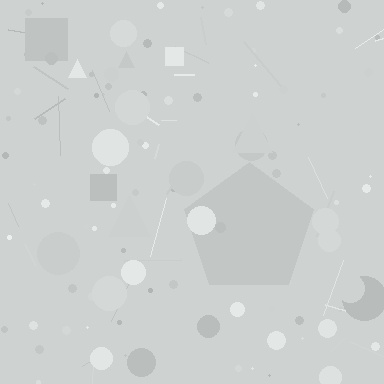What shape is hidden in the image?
A pentagon is hidden in the image.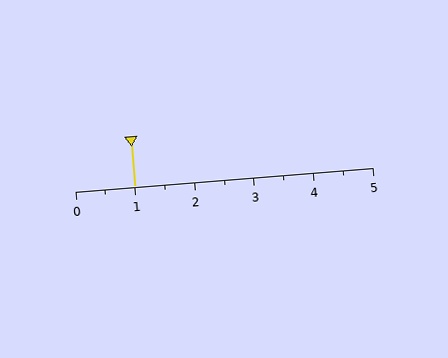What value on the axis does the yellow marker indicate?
The marker indicates approximately 1.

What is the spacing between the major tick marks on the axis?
The major ticks are spaced 1 apart.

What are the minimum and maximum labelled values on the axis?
The axis runs from 0 to 5.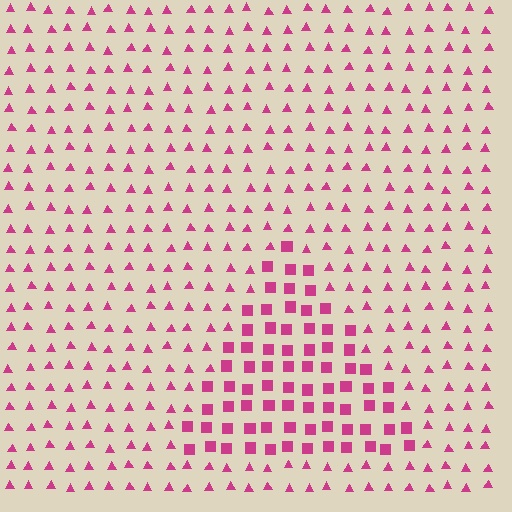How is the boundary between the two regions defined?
The boundary is defined by a change in element shape: squares inside vs. triangles outside. All elements share the same color and spacing.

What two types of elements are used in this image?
The image uses squares inside the triangle region and triangles outside it.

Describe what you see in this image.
The image is filled with small magenta elements arranged in a uniform grid. A triangle-shaped region contains squares, while the surrounding area contains triangles. The boundary is defined purely by the change in element shape.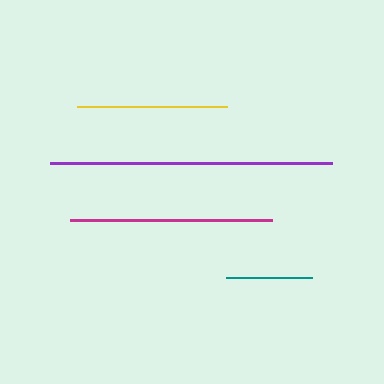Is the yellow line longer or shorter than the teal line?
The yellow line is longer than the teal line.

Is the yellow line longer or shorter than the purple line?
The purple line is longer than the yellow line.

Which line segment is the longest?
The purple line is the longest at approximately 283 pixels.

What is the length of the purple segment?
The purple segment is approximately 283 pixels long.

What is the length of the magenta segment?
The magenta segment is approximately 203 pixels long.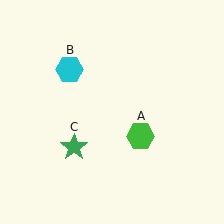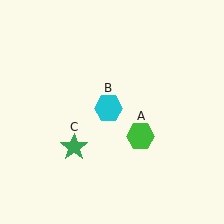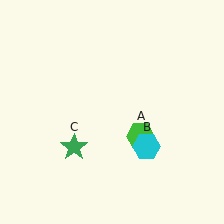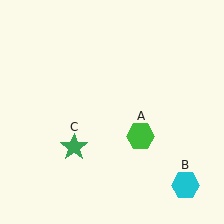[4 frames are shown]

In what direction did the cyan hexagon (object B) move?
The cyan hexagon (object B) moved down and to the right.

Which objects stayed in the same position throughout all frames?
Green hexagon (object A) and green star (object C) remained stationary.